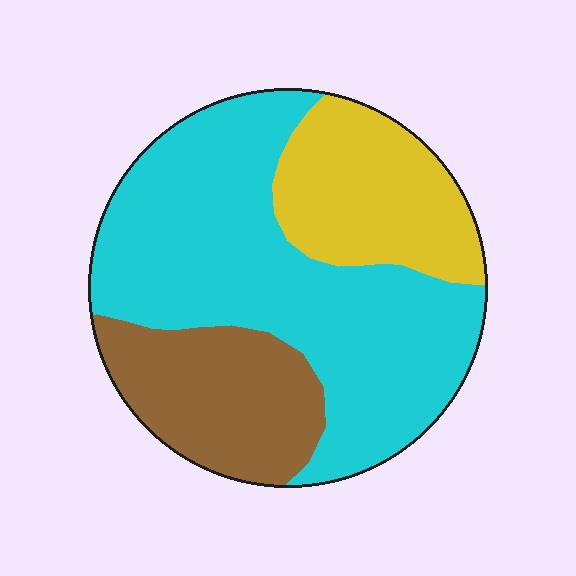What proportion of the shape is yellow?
Yellow covers 22% of the shape.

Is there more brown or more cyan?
Cyan.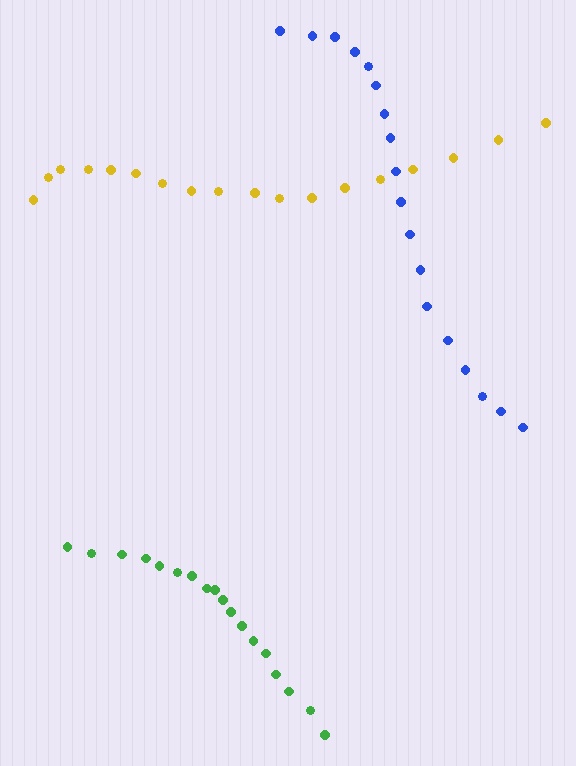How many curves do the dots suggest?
There are 3 distinct paths.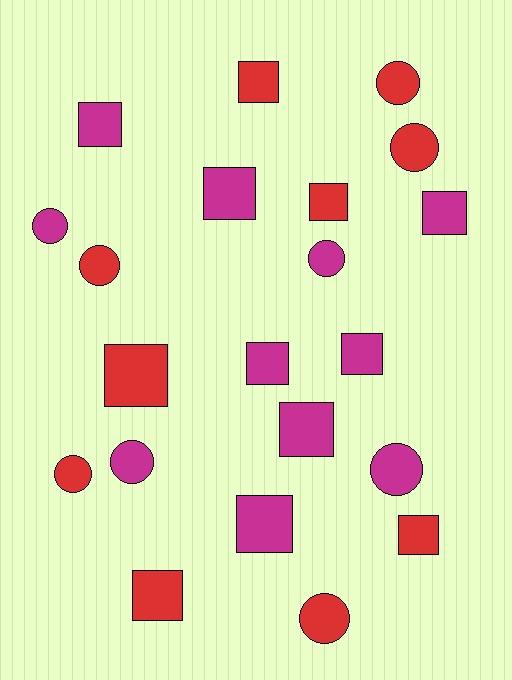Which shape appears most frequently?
Square, with 12 objects.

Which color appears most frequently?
Magenta, with 11 objects.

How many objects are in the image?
There are 21 objects.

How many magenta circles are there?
There are 4 magenta circles.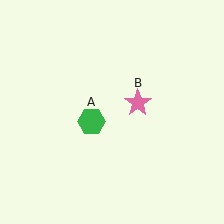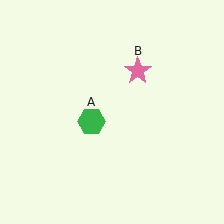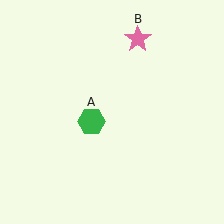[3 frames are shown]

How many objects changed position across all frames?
1 object changed position: pink star (object B).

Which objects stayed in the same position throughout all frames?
Green hexagon (object A) remained stationary.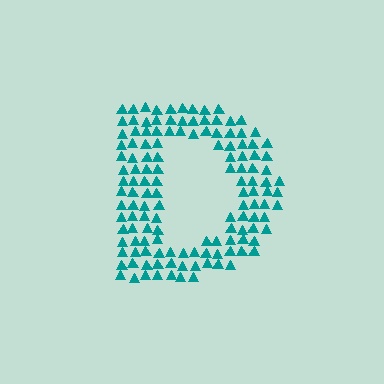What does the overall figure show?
The overall figure shows the letter D.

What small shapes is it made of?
It is made of small triangles.